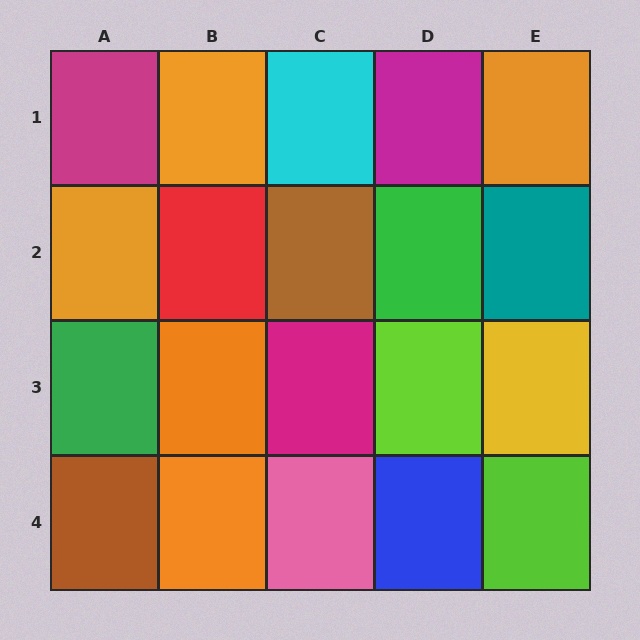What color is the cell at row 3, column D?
Lime.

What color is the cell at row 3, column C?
Magenta.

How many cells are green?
2 cells are green.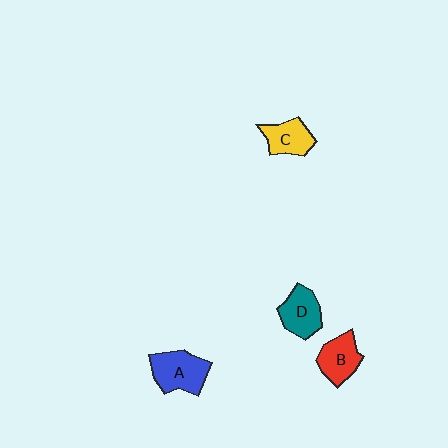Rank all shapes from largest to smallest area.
From largest to smallest: A (blue), D (teal), B (red), C (yellow).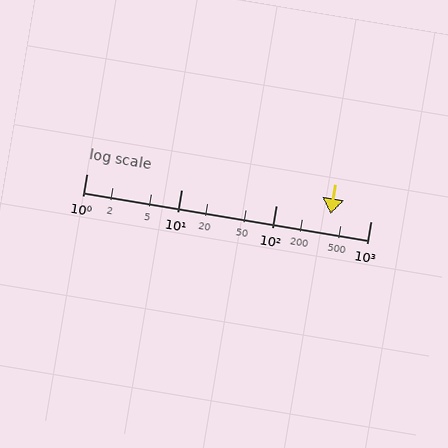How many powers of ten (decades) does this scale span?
The scale spans 3 decades, from 1 to 1000.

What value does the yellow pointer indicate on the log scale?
The pointer indicates approximately 380.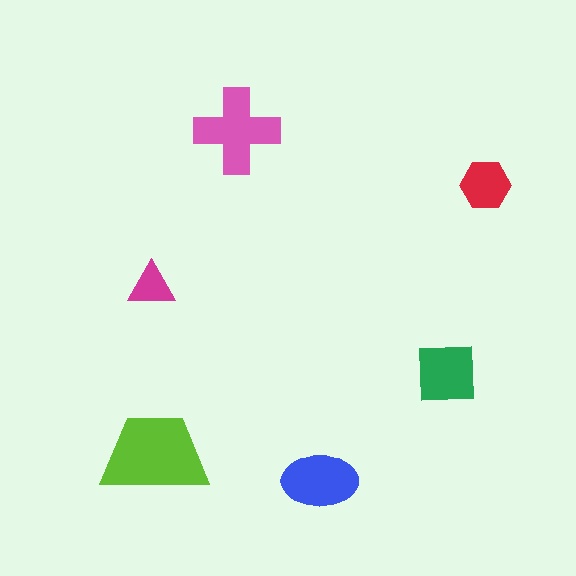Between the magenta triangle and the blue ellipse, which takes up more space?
The blue ellipse.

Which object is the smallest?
The magenta triangle.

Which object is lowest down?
The blue ellipse is bottommost.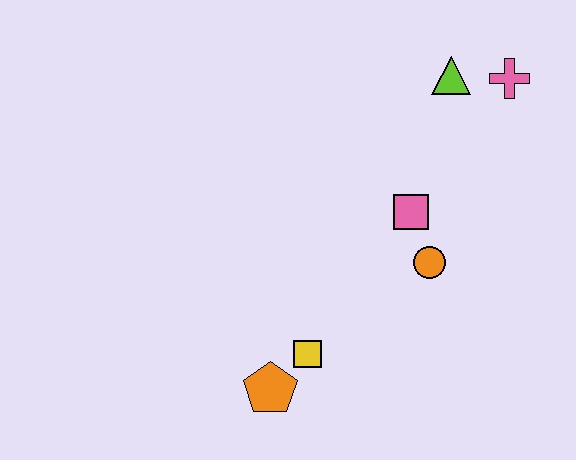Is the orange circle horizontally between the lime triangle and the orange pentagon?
Yes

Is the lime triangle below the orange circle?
No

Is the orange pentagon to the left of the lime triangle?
Yes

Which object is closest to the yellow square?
The orange pentagon is closest to the yellow square.